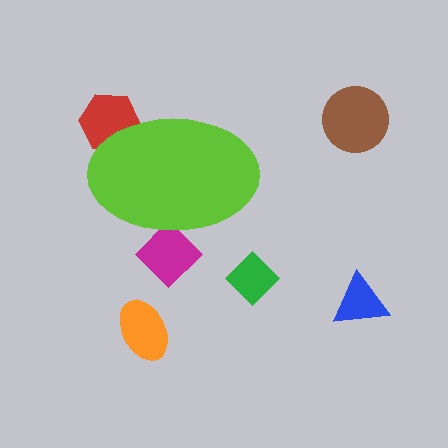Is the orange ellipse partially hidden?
No, the orange ellipse is fully visible.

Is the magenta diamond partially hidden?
Yes, the magenta diamond is partially hidden behind the lime ellipse.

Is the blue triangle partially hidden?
No, the blue triangle is fully visible.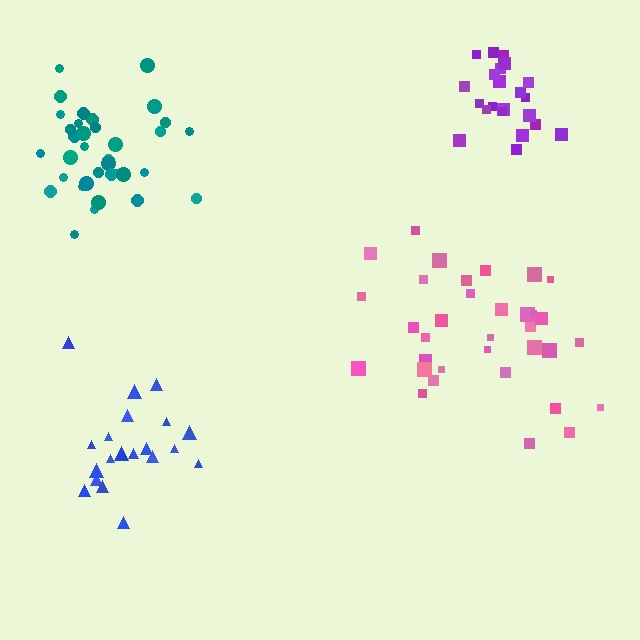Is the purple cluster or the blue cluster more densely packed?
Purple.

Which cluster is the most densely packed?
Purple.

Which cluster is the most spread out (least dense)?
Pink.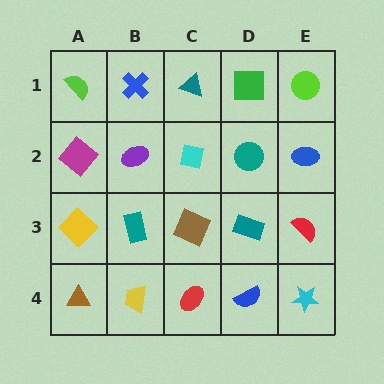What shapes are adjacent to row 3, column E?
A blue ellipse (row 2, column E), a cyan star (row 4, column E), a teal rectangle (row 3, column D).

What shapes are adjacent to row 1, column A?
A magenta diamond (row 2, column A), a blue cross (row 1, column B).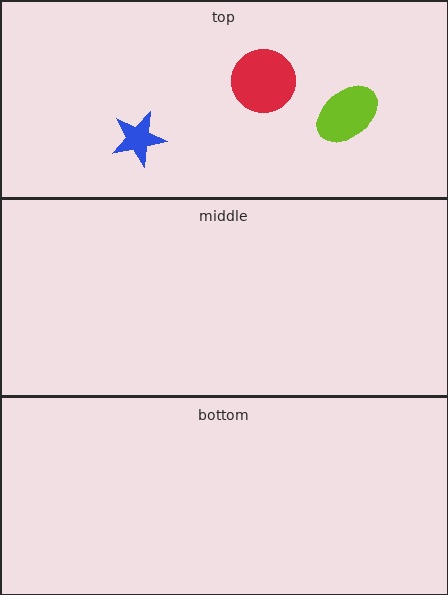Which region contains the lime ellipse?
The top region.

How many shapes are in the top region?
3.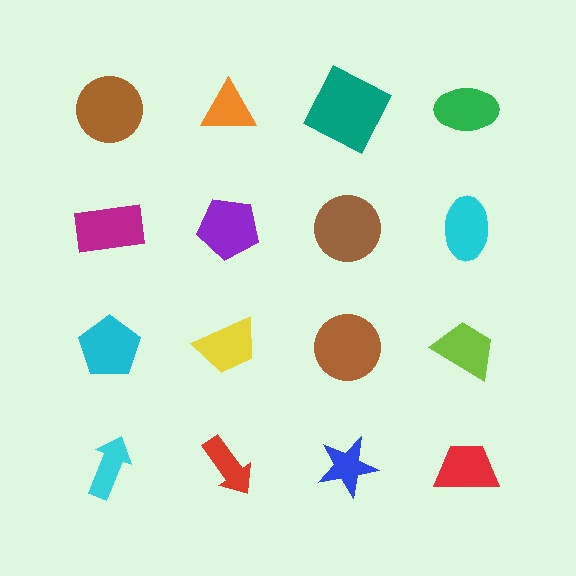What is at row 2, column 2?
A purple pentagon.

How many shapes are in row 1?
4 shapes.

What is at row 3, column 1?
A cyan pentagon.